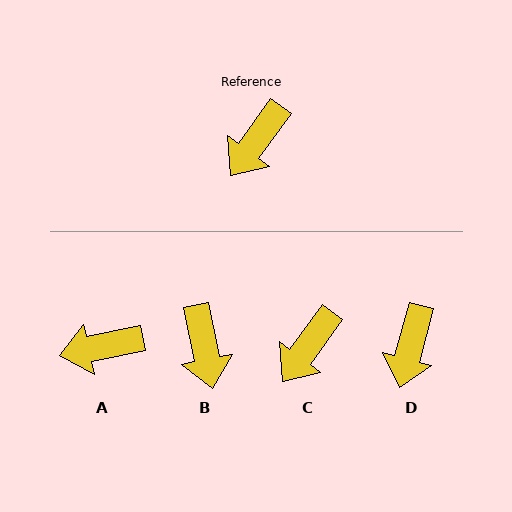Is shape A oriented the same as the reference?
No, it is off by about 42 degrees.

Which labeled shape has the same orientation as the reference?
C.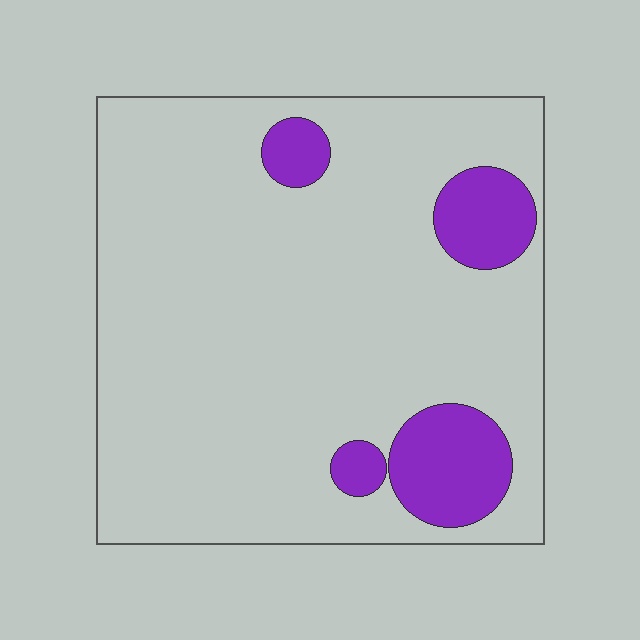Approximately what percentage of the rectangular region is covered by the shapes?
Approximately 15%.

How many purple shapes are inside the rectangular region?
4.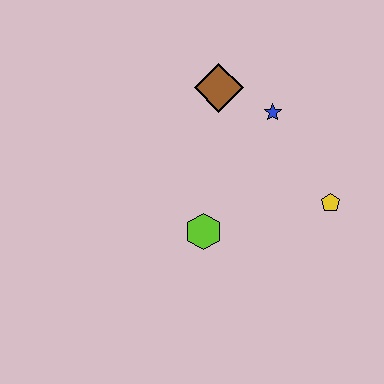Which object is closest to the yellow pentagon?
The blue star is closest to the yellow pentagon.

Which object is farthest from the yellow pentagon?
The brown diamond is farthest from the yellow pentagon.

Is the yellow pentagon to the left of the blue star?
No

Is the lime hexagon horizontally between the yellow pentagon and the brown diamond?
No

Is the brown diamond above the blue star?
Yes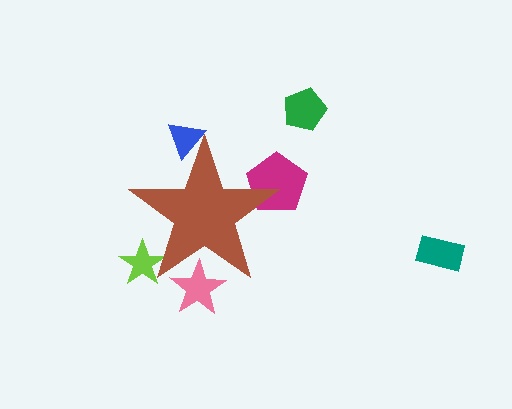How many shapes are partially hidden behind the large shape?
4 shapes are partially hidden.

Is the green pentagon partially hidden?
No, the green pentagon is fully visible.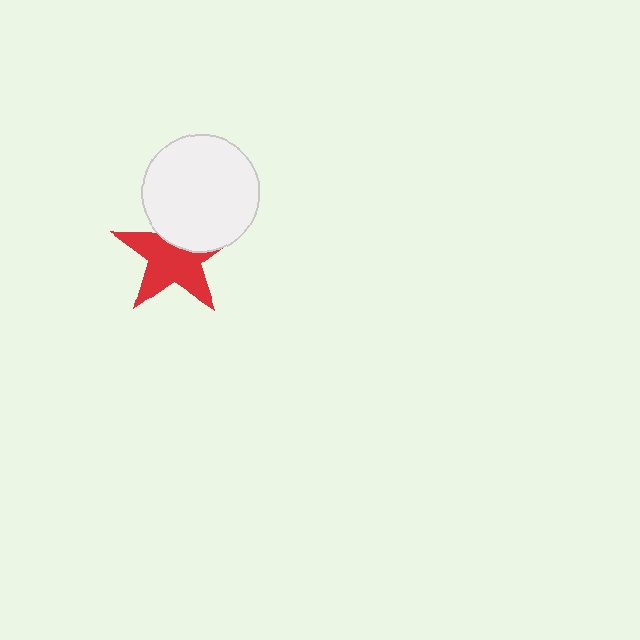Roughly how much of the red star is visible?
Most of it is visible (roughly 66%).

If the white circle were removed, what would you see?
You would see the complete red star.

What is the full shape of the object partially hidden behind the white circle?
The partially hidden object is a red star.